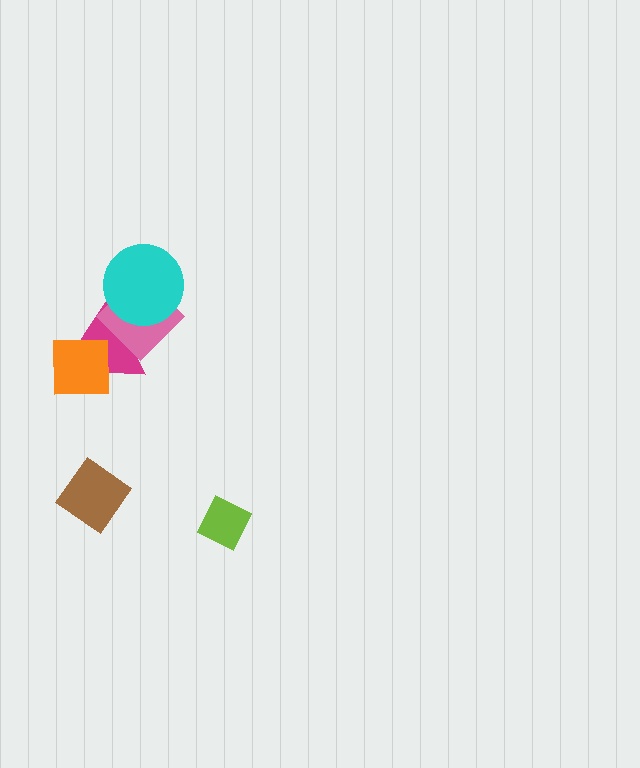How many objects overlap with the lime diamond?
0 objects overlap with the lime diamond.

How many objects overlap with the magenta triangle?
3 objects overlap with the magenta triangle.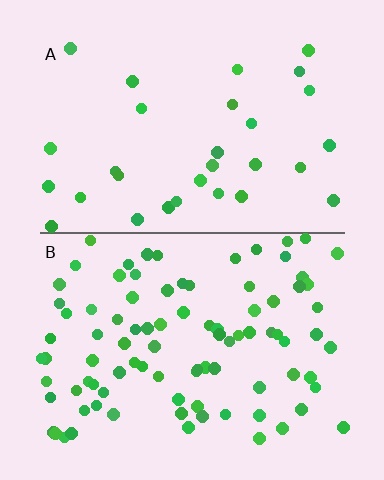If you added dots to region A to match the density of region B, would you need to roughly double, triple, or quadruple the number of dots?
Approximately triple.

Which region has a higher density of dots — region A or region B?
B (the bottom).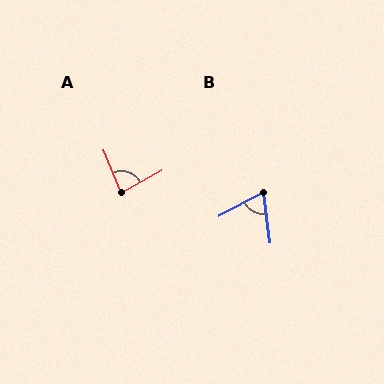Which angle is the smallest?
B, at approximately 70 degrees.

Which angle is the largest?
A, at approximately 82 degrees.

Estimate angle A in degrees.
Approximately 82 degrees.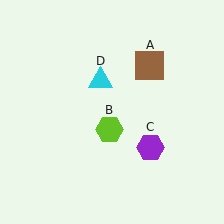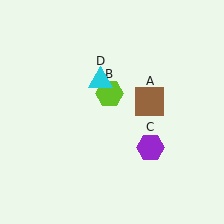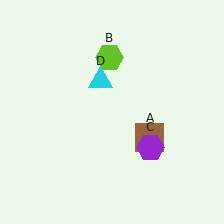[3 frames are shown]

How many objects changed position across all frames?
2 objects changed position: brown square (object A), lime hexagon (object B).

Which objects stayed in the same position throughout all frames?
Purple hexagon (object C) and cyan triangle (object D) remained stationary.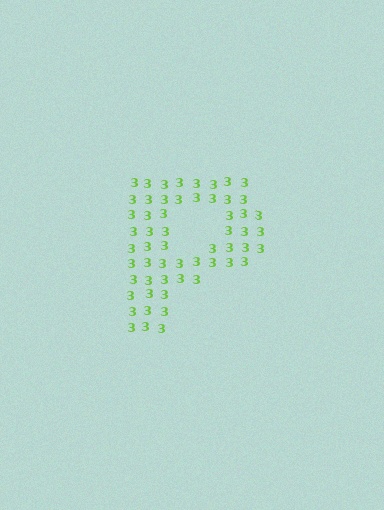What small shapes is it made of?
It is made of small digit 3's.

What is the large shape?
The large shape is the letter P.